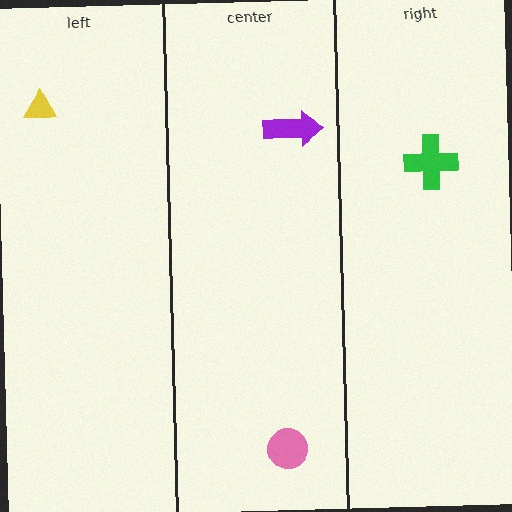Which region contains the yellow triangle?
The left region.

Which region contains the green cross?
The right region.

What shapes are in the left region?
The yellow triangle.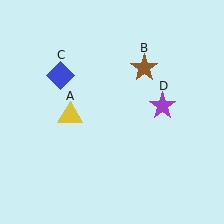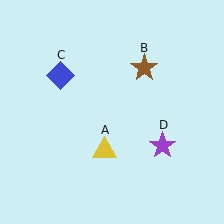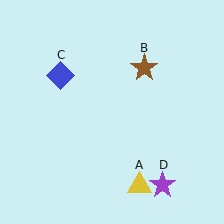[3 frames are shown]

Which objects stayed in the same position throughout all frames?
Brown star (object B) and blue diamond (object C) remained stationary.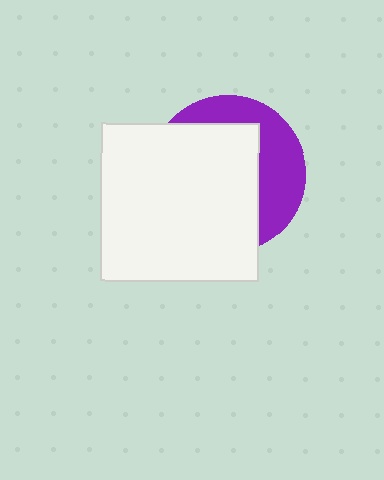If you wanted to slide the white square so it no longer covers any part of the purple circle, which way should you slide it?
Slide it left — that is the most direct way to separate the two shapes.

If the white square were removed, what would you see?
You would see the complete purple circle.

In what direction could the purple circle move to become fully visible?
The purple circle could move right. That would shift it out from behind the white square entirely.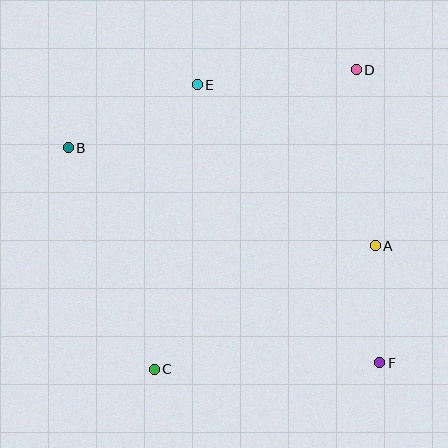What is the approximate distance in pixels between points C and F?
The distance between C and F is approximately 226 pixels.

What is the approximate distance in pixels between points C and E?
The distance between C and E is approximately 288 pixels.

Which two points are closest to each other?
Points A and F are closest to each other.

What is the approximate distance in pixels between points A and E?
The distance between A and E is approximately 240 pixels.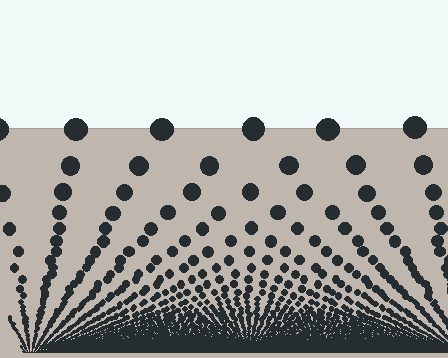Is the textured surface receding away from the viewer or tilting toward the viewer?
The surface appears to tilt toward the viewer. Texture elements get larger and sparser toward the top.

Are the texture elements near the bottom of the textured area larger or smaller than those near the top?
Smaller. The gradient is inverted — elements near the bottom are smaller and denser.